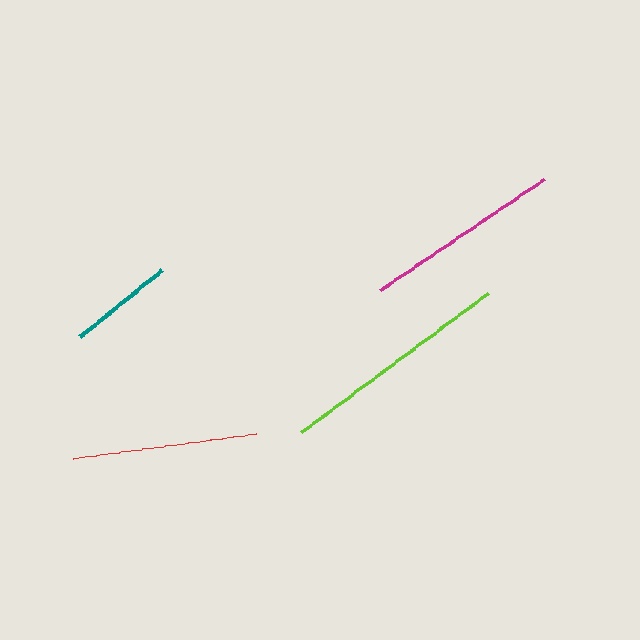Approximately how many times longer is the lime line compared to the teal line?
The lime line is approximately 2.2 times the length of the teal line.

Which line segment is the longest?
The lime line is the longest at approximately 233 pixels.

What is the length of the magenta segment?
The magenta segment is approximately 197 pixels long.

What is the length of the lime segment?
The lime segment is approximately 233 pixels long.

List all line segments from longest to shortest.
From longest to shortest: lime, magenta, red, teal.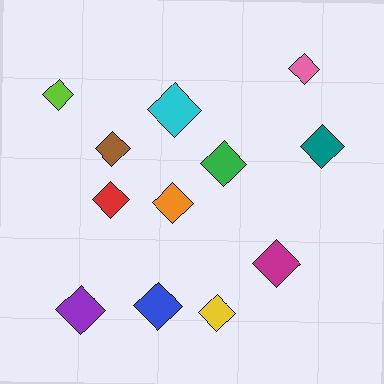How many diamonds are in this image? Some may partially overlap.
There are 12 diamonds.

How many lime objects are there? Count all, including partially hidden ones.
There is 1 lime object.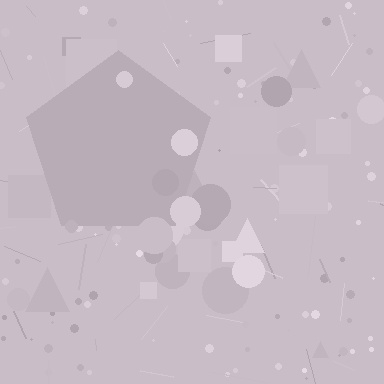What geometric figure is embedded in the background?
A pentagon is embedded in the background.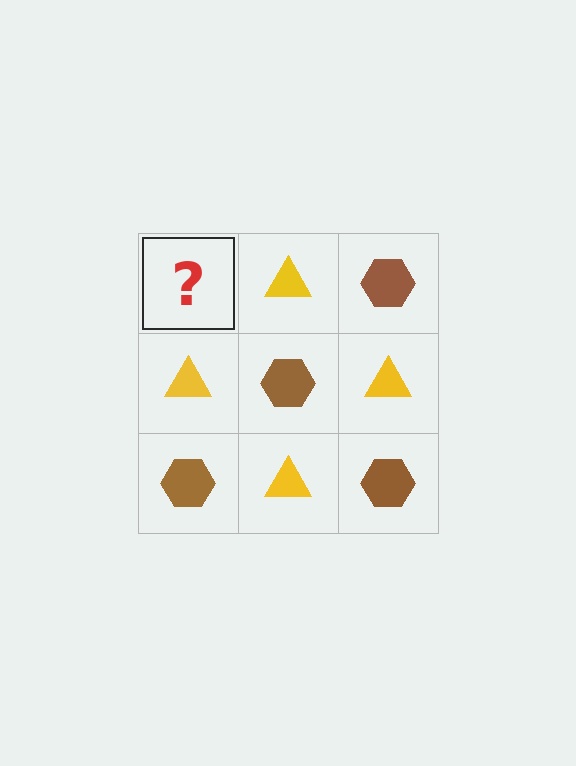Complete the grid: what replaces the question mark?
The question mark should be replaced with a brown hexagon.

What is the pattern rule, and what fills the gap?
The rule is that it alternates brown hexagon and yellow triangle in a checkerboard pattern. The gap should be filled with a brown hexagon.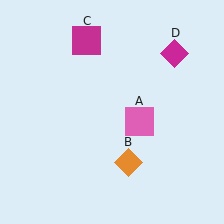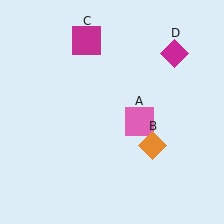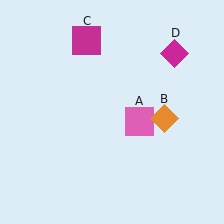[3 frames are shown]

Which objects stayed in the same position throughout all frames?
Pink square (object A) and magenta square (object C) and magenta diamond (object D) remained stationary.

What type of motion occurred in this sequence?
The orange diamond (object B) rotated counterclockwise around the center of the scene.